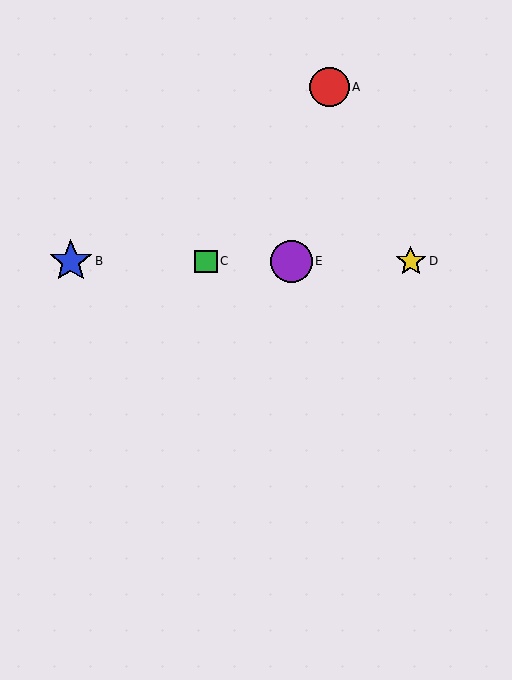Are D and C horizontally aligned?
Yes, both are at y≈261.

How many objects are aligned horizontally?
4 objects (B, C, D, E) are aligned horizontally.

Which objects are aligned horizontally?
Objects B, C, D, E are aligned horizontally.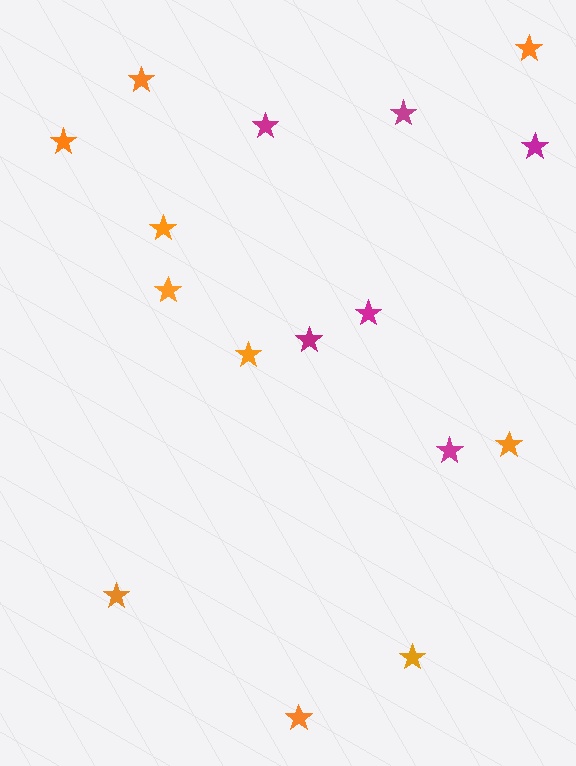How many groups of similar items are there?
There are 2 groups: one group of orange stars (10) and one group of magenta stars (6).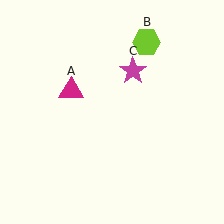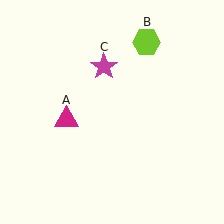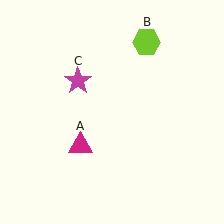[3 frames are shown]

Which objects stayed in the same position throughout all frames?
Lime hexagon (object B) remained stationary.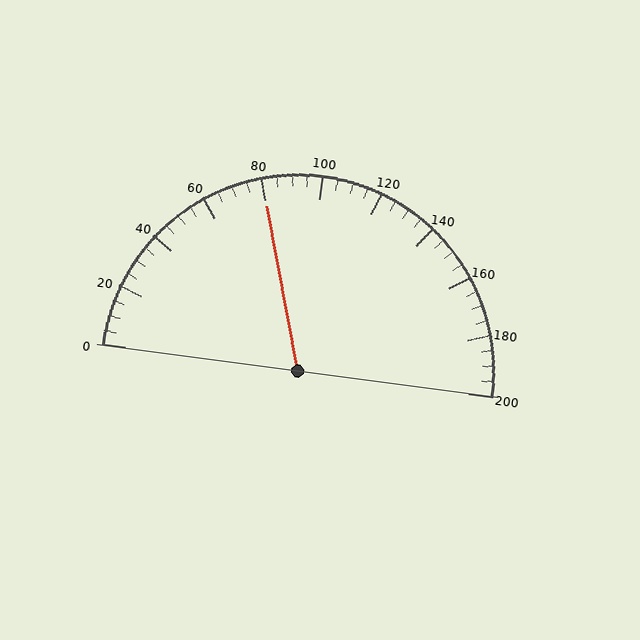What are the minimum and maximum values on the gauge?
The gauge ranges from 0 to 200.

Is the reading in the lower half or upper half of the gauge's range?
The reading is in the lower half of the range (0 to 200).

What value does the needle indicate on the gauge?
The needle indicates approximately 80.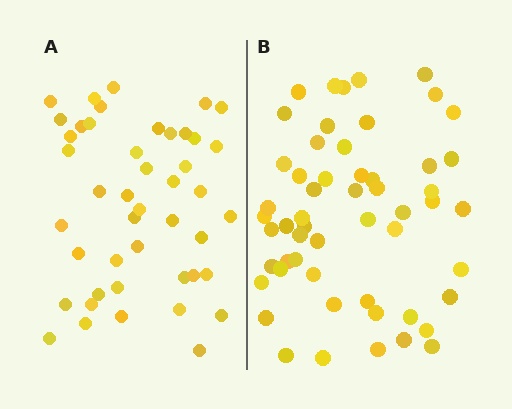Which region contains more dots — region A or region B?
Region B (the right region) has more dots.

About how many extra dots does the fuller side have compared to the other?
Region B has roughly 10 or so more dots than region A.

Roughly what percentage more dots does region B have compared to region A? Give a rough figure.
About 20% more.